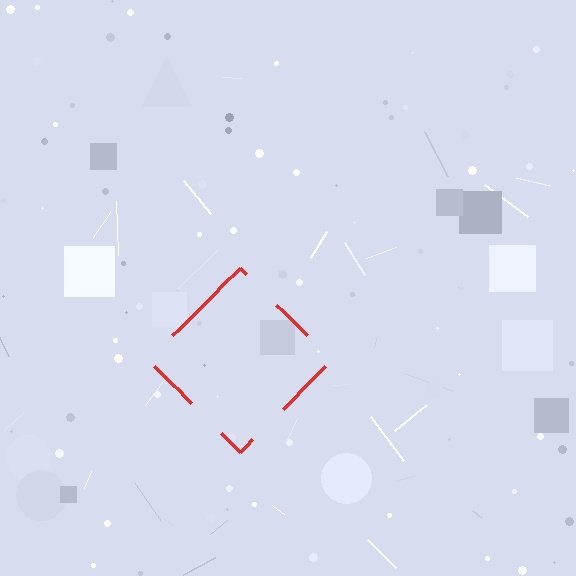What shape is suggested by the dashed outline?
The dashed outline suggests a diamond.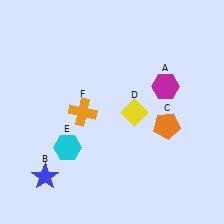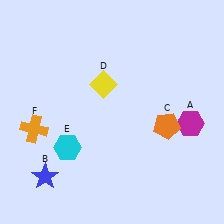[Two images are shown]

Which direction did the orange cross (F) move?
The orange cross (F) moved left.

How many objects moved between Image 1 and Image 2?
3 objects moved between the two images.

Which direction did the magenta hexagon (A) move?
The magenta hexagon (A) moved down.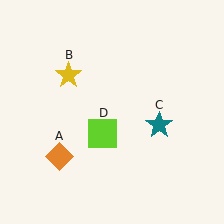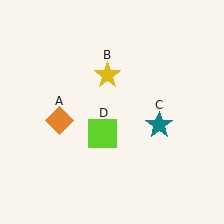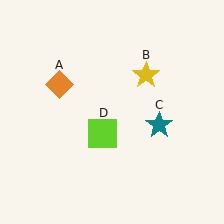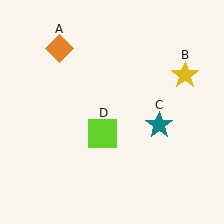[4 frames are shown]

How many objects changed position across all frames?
2 objects changed position: orange diamond (object A), yellow star (object B).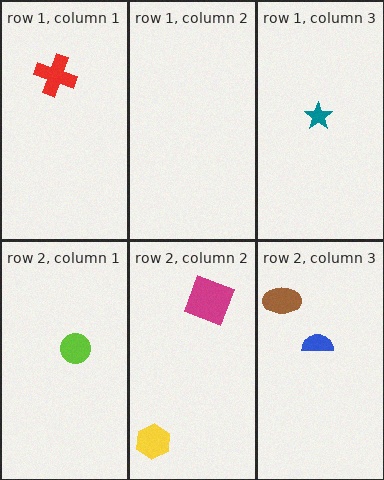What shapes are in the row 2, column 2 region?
The yellow hexagon, the magenta square.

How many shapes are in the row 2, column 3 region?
2.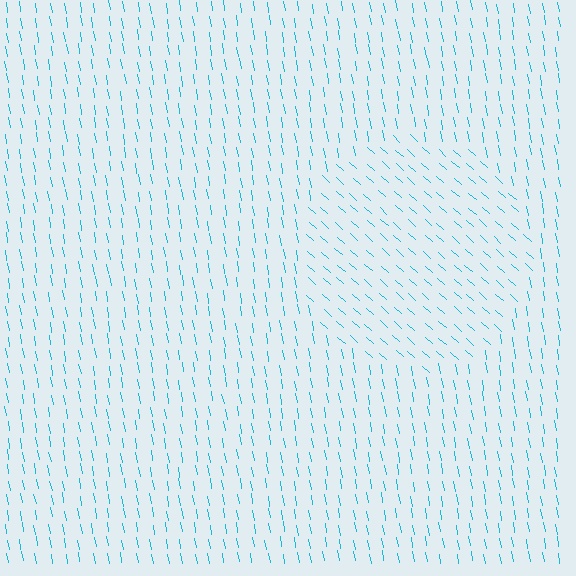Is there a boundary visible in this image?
Yes, there is a texture boundary formed by a change in line orientation.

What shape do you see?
I see a circle.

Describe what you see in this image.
The image is filled with small cyan line segments. A circle region in the image has lines oriented differently from the surrounding lines, creating a visible texture boundary.